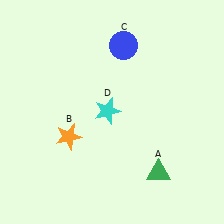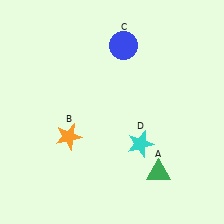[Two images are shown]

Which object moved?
The cyan star (D) moved right.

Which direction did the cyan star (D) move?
The cyan star (D) moved right.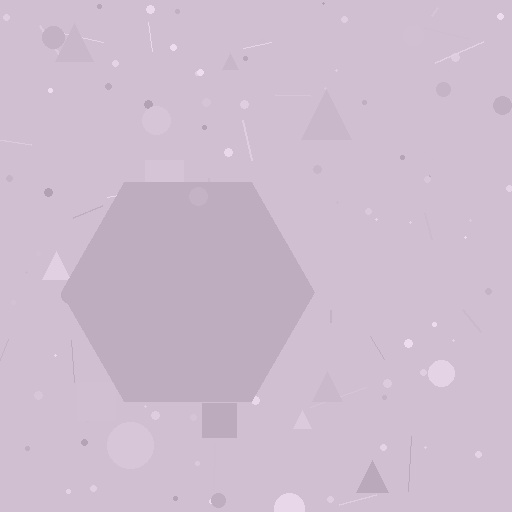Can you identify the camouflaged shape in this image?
The camouflaged shape is a hexagon.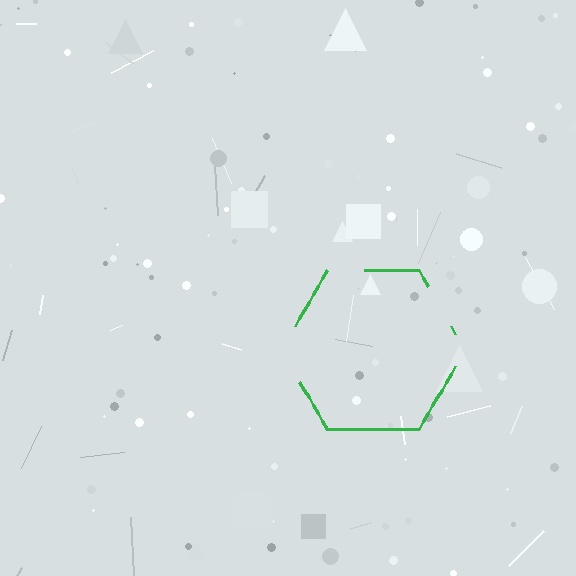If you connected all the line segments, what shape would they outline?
They would outline a hexagon.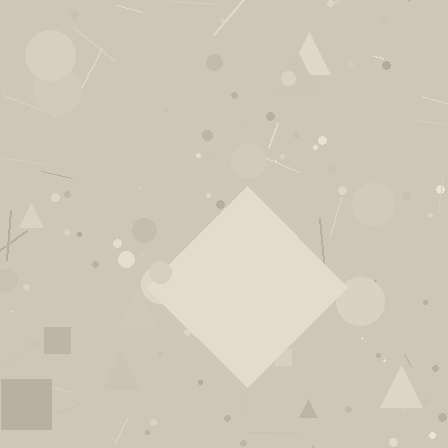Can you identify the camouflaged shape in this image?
The camouflaged shape is a diamond.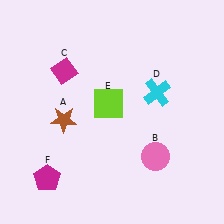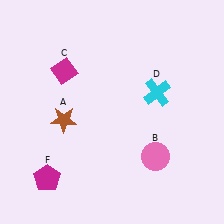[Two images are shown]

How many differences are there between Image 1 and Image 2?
There is 1 difference between the two images.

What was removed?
The lime square (E) was removed in Image 2.